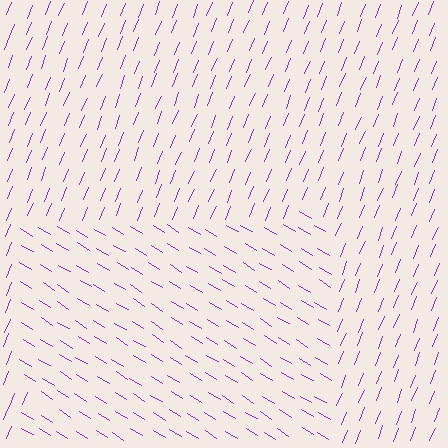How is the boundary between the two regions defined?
The boundary is defined purely by a change in line orientation (approximately 80 degrees difference). All lines are the same color and thickness.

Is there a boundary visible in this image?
Yes, there is a texture boundary formed by a change in line orientation.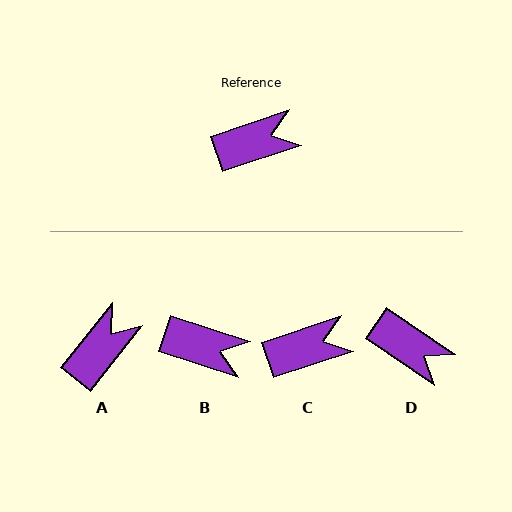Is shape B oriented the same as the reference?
No, it is off by about 37 degrees.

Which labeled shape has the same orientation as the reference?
C.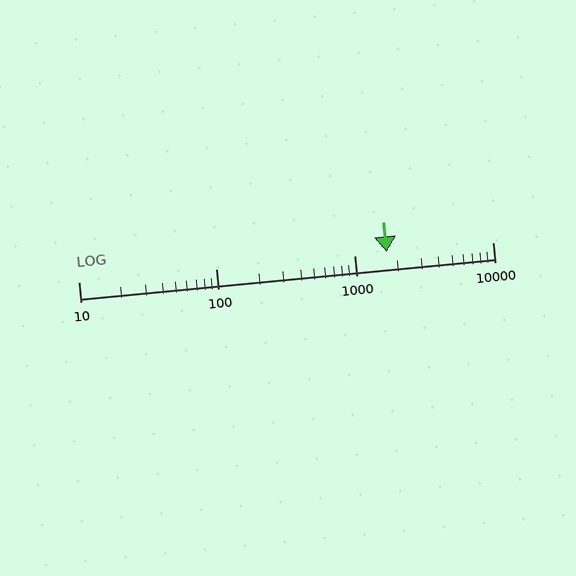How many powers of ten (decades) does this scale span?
The scale spans 3 decades, from 10 to 10000.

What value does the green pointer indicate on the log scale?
The pointer indicates approximately 1700.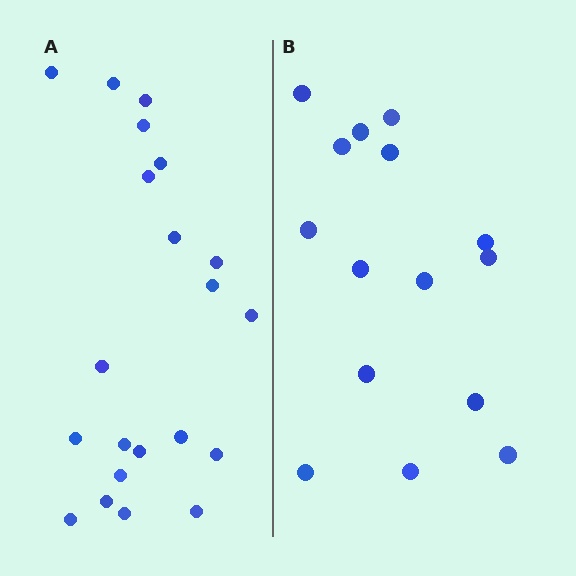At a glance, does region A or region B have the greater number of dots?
Region A (the left region) has more dots.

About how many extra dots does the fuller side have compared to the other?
Region A has about 6 more dots than region B.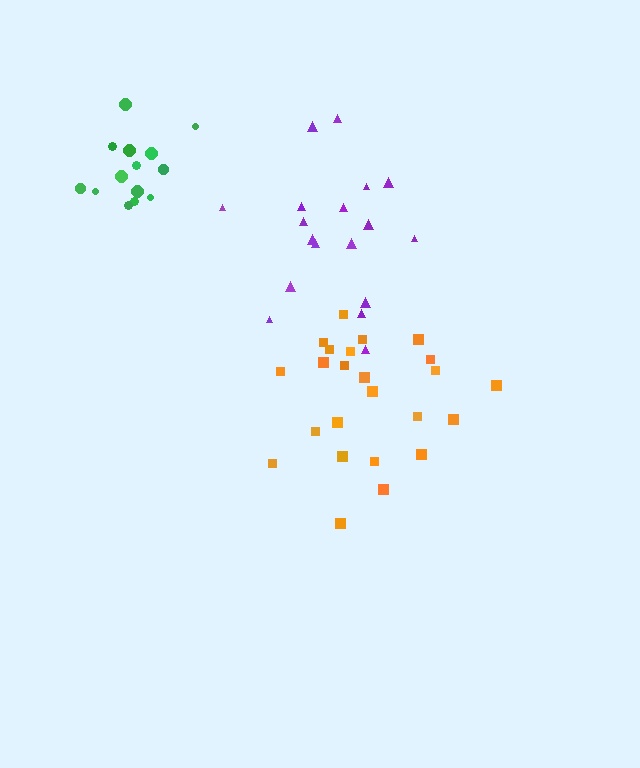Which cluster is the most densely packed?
Green.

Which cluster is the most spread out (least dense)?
Purple.